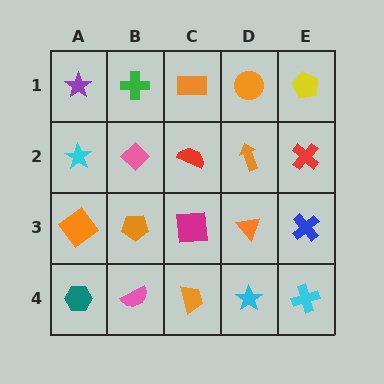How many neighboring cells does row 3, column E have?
3.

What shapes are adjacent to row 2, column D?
An orange circle (row 1, column D), an orange triangle (row 3, column D), a red semicircle (row 2, column C), a red cross (row 2, column E).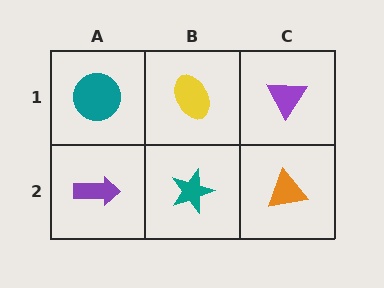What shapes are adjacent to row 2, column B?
A yellow ellipse (row 1, column B), a purple arrow (row 2, column A), an orange triangle (row 2, column C).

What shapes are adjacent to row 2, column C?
A purple triangle (row 1, column C), a teal star (row 2, column B).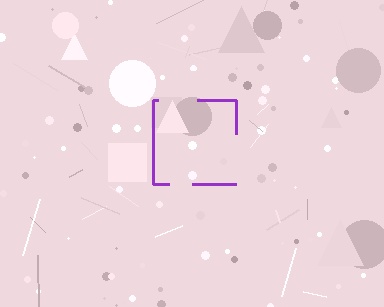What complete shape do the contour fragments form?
The contour fragments form a square.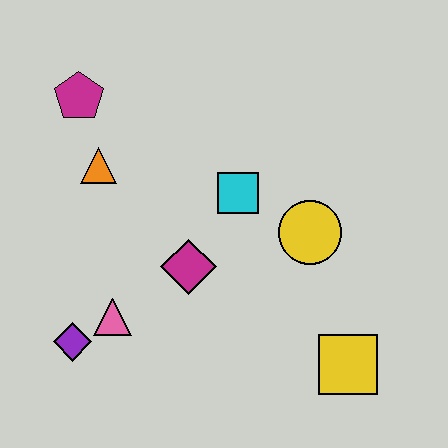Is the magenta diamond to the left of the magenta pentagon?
No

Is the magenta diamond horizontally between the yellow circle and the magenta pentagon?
Yes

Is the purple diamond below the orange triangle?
Yes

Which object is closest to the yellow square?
The yellow circle is closest to the yellow square.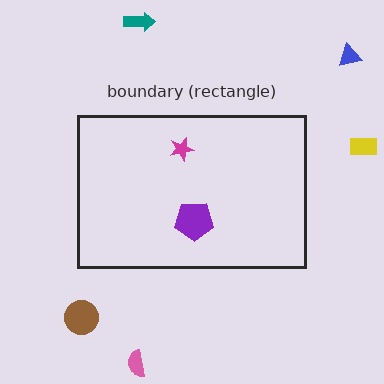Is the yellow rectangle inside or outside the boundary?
Outside.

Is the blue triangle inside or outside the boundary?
Outside.